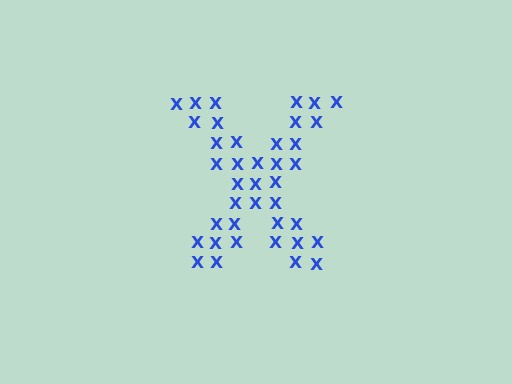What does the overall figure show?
The overall figure shows the letter X.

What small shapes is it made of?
It is made of small letter X's.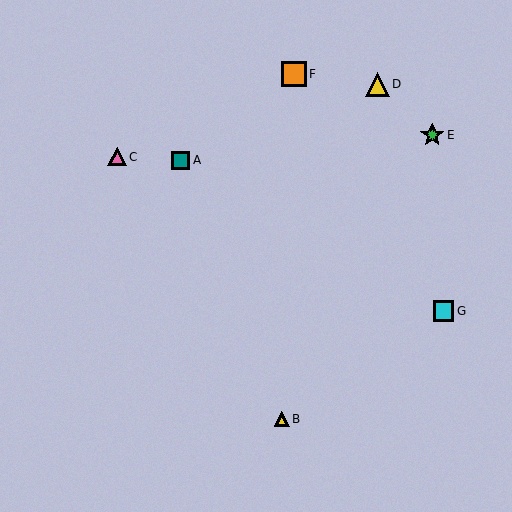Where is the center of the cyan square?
The center of the cyan square is at (443, 311).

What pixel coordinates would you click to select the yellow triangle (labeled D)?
Click at (377, 84) to select the yellow triangle D.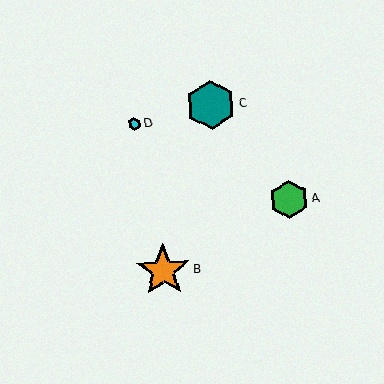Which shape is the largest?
The orange star (labeled B) is the largest.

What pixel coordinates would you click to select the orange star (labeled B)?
Click at (163, 270) to select the orange star B.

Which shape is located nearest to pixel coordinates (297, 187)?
The green hexagon (labeled A) at (289, 200) is nearest to that location.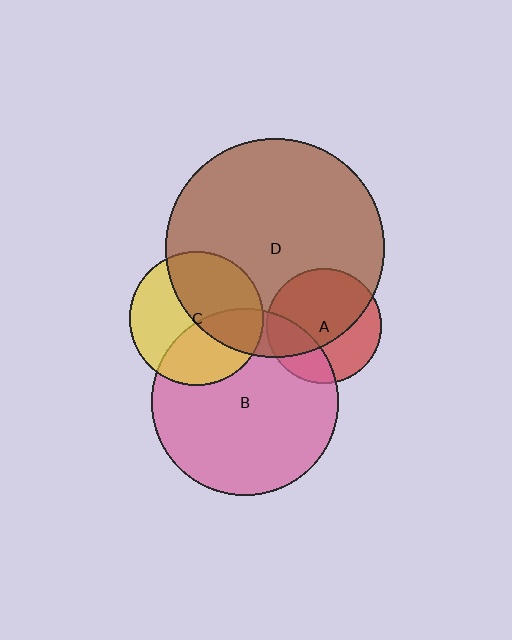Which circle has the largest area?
Circle D (brown).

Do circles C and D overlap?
Yes.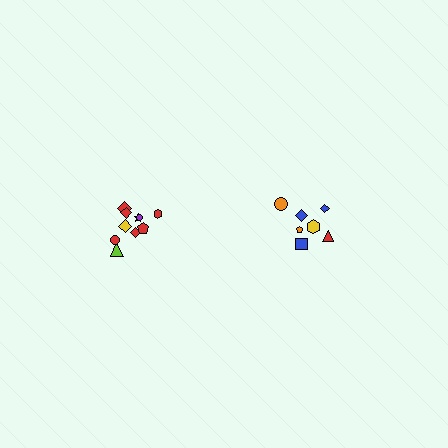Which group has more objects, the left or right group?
The left group.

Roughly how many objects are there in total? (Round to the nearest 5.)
Roughly 15 objects in total.